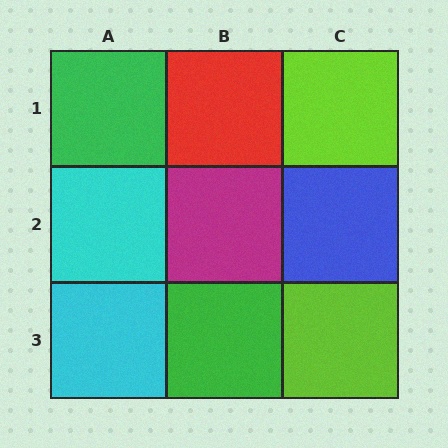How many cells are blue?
1 cell is blue.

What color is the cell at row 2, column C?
Blue.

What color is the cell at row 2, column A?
Cyan.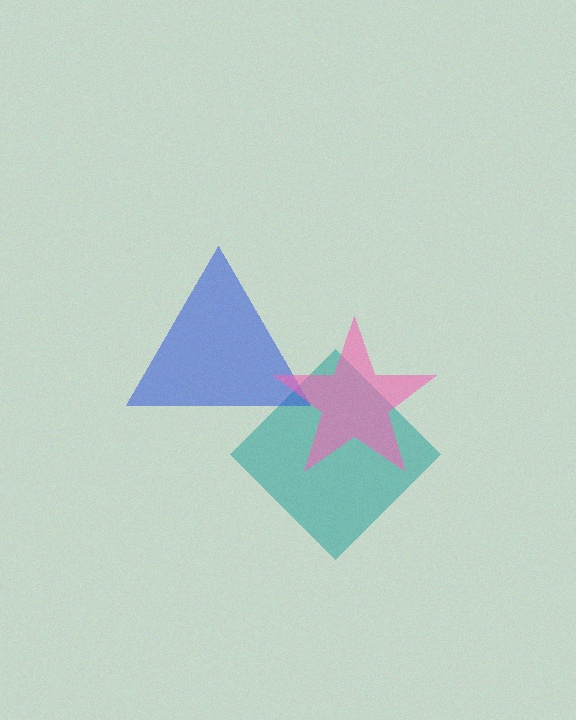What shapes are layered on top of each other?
The layered shapes are: a teal diamond, a blue triangle, a pink star.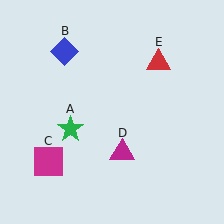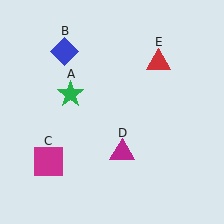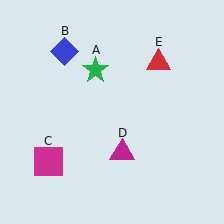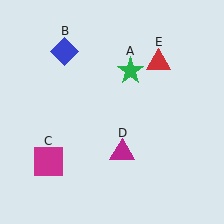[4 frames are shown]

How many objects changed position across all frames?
1 object changed position: green star (object A).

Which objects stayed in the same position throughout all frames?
Blue diamond (object B) and magenta square (object C) and magenta triangle (object D) and red triangle (object E) remained stationary.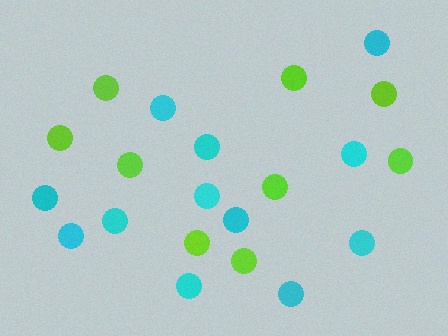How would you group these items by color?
There are 2 groups: one group of cyan circles (12) and one group of lime circles (9).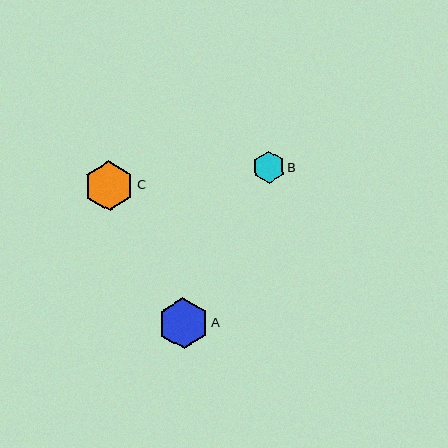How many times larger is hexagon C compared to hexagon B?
Hexagon C is approximately 1.6 times the size of hexagon B.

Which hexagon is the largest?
Hexagon A is the largest with a size of approximately 50 pixels.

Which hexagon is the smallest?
Hexagon B is the smallest with a size of approximately 31 pixels.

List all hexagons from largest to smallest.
From largest to smallest: A, C, B.